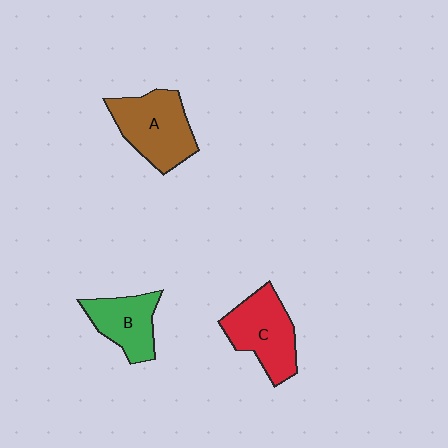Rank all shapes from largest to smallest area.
From largest to smallest: A (brown), C (red), B (green).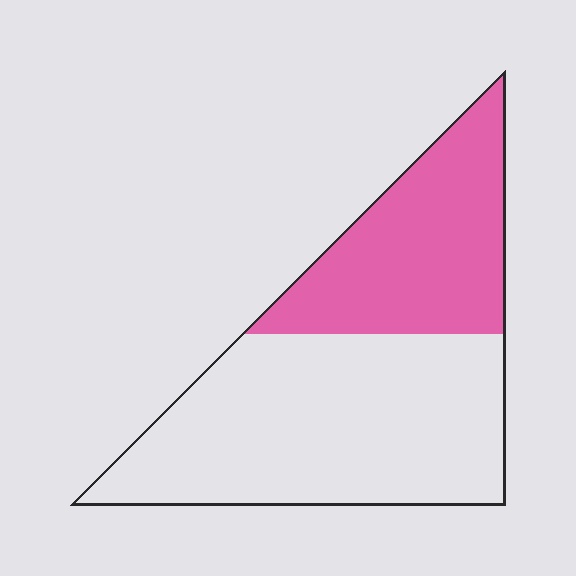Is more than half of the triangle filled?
No.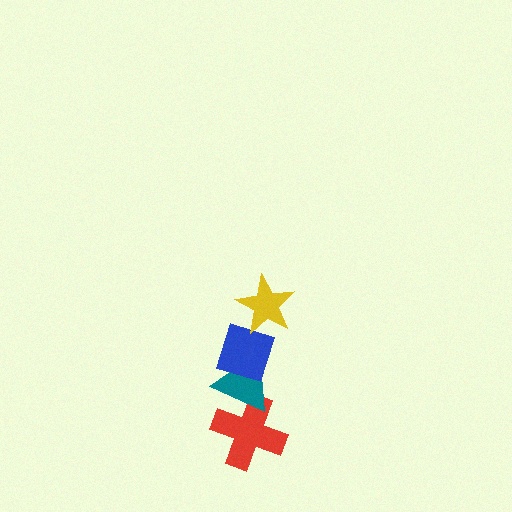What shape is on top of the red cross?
The teal triangle is on top of the red cross.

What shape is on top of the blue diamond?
The yellow star is on top of the blue diamond.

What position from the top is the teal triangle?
The teal triangle is 3rd from the top.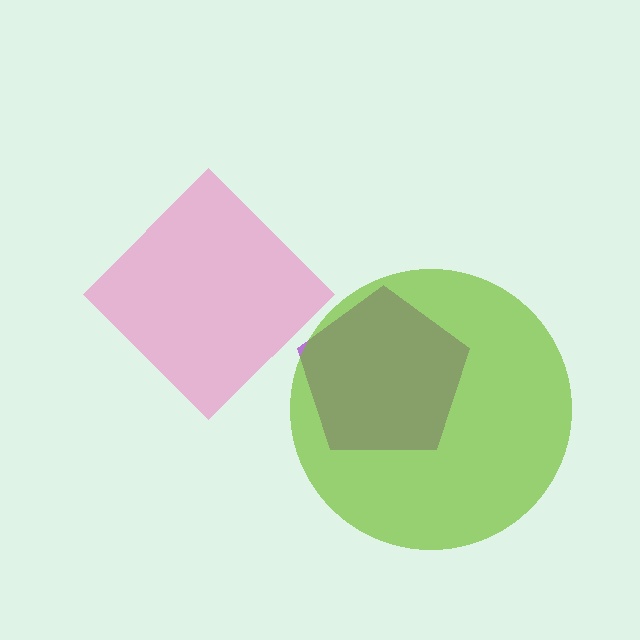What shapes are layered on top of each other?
The layered shapes are: a purple pentagon, a pink diamond, a lime circle.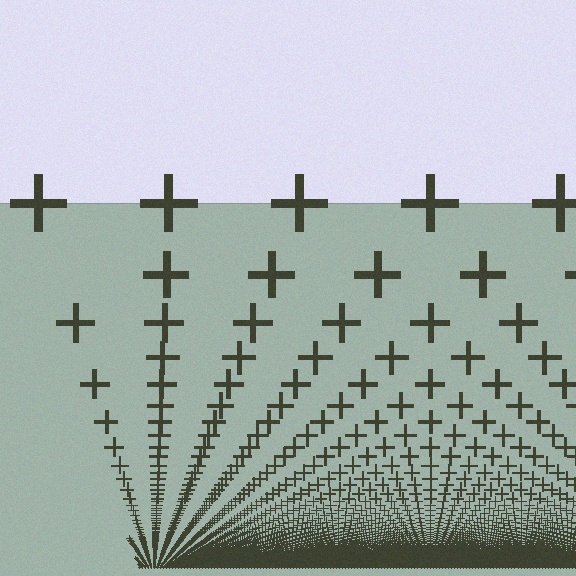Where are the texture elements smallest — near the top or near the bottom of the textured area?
Near the bottom.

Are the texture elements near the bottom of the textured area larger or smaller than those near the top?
Smaller. The gradient is inverted — elements near the bottom are smaller and denser.